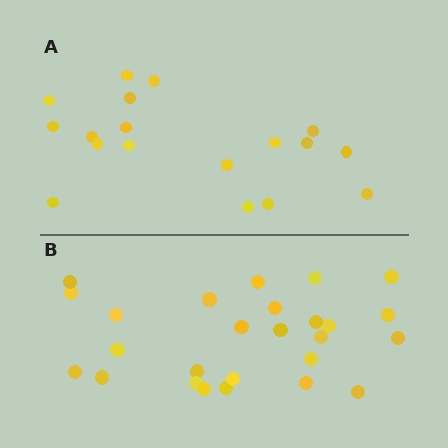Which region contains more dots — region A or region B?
Region B (the bottom region) has more dots.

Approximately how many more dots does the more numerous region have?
Region B has roughly 8 or so more dots than region A.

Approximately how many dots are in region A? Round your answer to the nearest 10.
About 20 dots. (The exact count is 18, which rounds to 20.)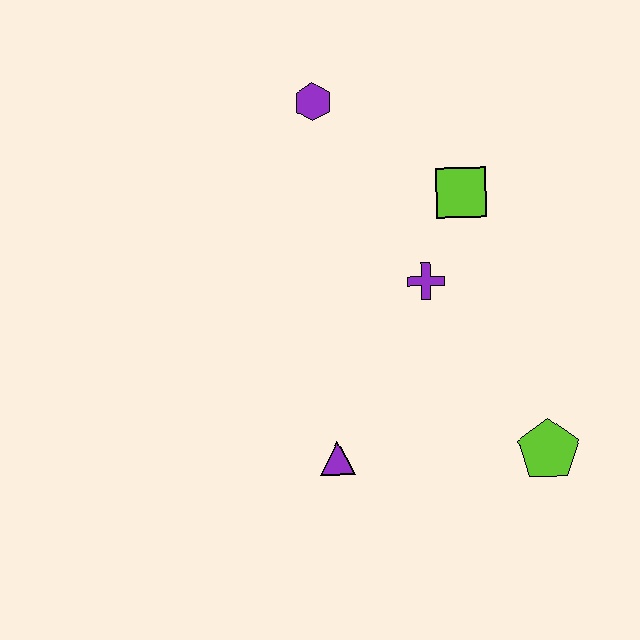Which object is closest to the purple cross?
The lime square is closest to the purple cross.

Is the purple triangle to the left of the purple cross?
Yes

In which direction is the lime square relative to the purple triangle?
The lime square is above the purple triangle.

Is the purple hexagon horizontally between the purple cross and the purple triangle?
No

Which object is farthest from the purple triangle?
The purple hexagon is farthest from the purple triangle.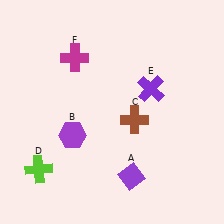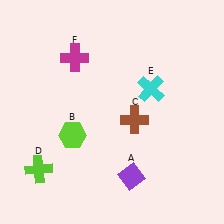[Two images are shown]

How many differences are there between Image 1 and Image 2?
There are 2 differences between the two images.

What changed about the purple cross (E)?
In Image 1, E is purple. In Image 2, it changed to cyan.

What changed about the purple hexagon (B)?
In Image 1, B is purple. In Image 2, it changed to lime.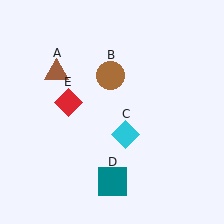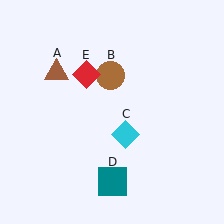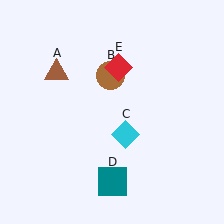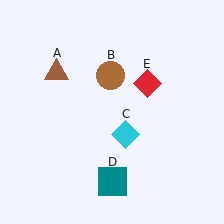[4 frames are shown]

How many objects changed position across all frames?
1 object changed position: red diamond (object E).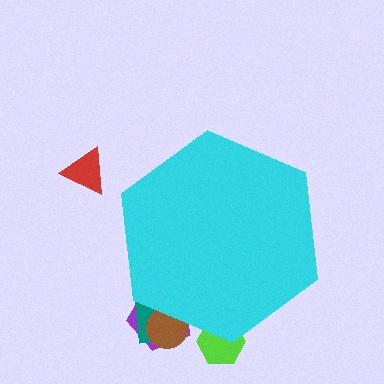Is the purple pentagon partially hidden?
Yes, the purple pentagon is partially hidden behind the cyan hexagon.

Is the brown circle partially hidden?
Yes, the brown circle is partially hidden behind the cyan hexagon.